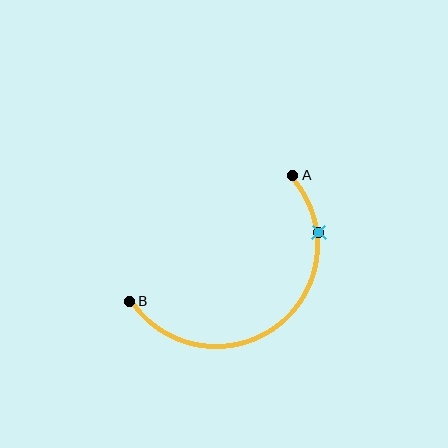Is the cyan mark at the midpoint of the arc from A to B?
No. The cyan mark lies on the arc but is closer to endpoint A. The arc midpoint would be at the point on the curve equidistant along the arc from both A and B.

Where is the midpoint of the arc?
The arc midpoint is the point on the curve farthest from the straight line joining A and B. It sits below and to the right of that line.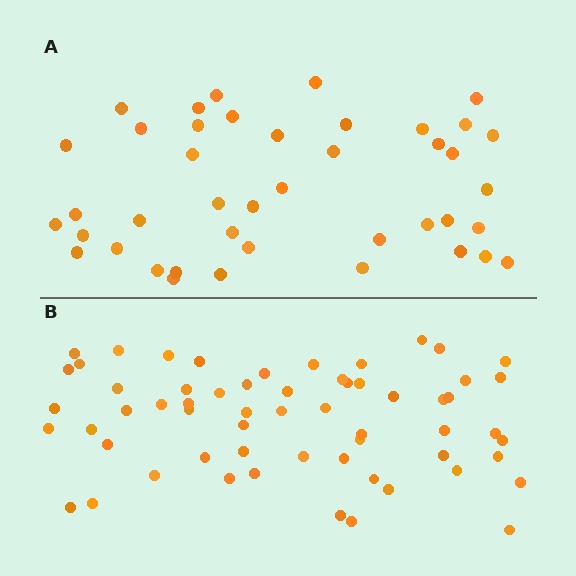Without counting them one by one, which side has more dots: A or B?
Region B (the bottom region) has more dots.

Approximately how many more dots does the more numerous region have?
Region B has approximately 20 more dots than region A.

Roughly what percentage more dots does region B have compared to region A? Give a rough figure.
About 45% more.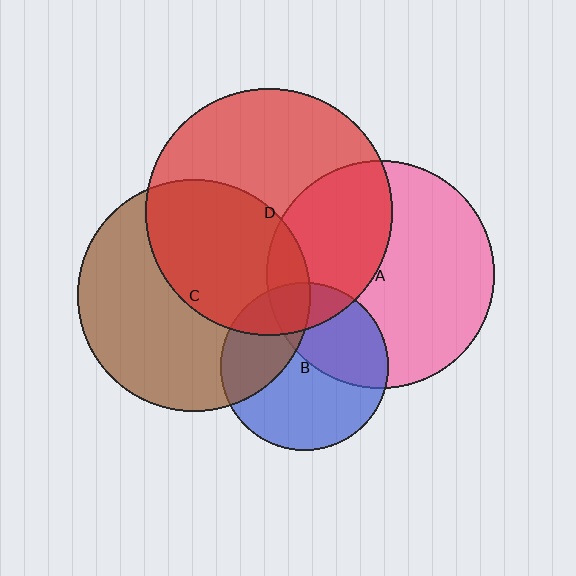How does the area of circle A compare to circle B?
Approximately 1.9 times.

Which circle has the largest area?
Circle D (red).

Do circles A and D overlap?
Yes.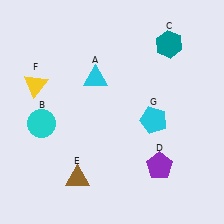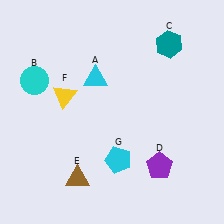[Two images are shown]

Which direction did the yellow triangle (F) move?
The yellow triangle (F) moved right.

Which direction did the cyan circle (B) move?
The cyan circle (B) moved up.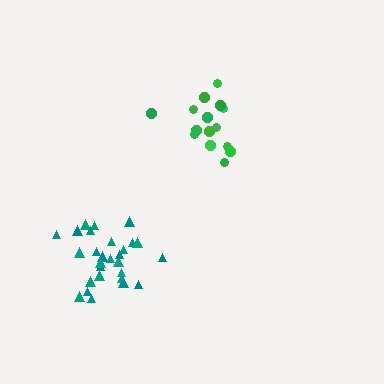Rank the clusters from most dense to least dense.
teal, green.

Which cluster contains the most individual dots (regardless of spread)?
Teal (29).